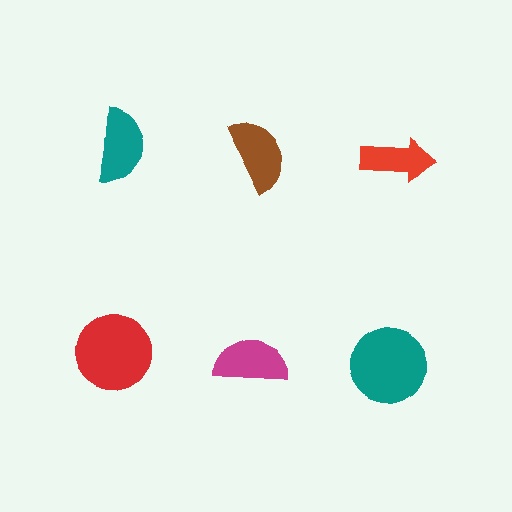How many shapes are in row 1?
3 shapes.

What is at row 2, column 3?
A teal circle.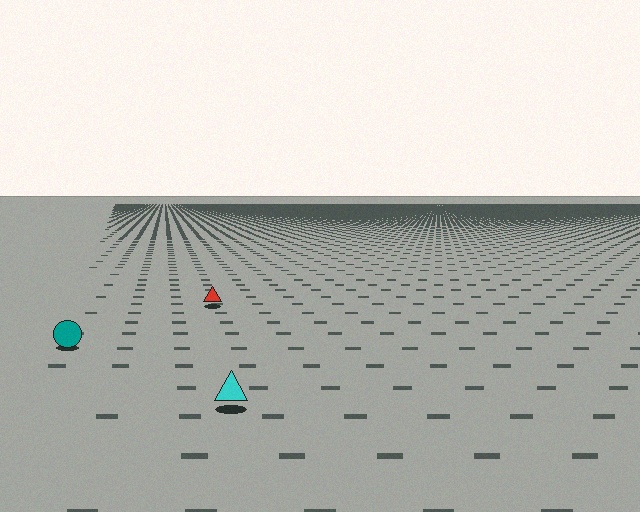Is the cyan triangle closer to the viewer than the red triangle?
Yes. The cyan triangle is closer — you can tell from the texture gradient: the ground texture is coarser near it.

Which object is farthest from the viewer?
The red triangle is farthest from the viewer. It appears smaller and the ground texture around it is denser.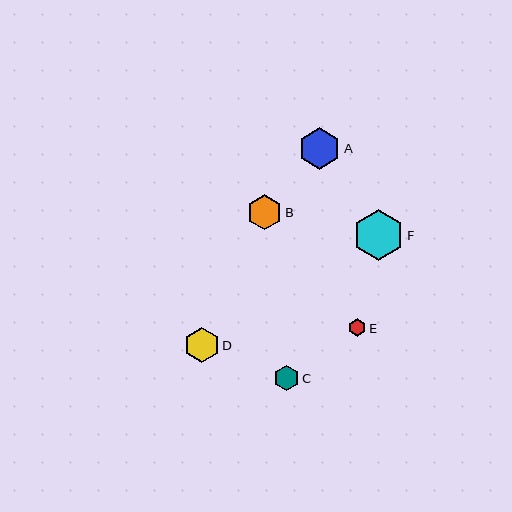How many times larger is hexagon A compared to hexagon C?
Hexagon A is approximately 1.6 times the size of hexagon C.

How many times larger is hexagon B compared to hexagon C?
Hexagon B is approximately 1.4 times the size of hexagon C.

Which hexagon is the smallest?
Hexagon E is the smallest with a size of approximately 17 pixels.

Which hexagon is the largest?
Hexagon F is the largest with a size of approximately 51 pixels.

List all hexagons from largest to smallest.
From largest to smallest: F, A, D, B, C, E.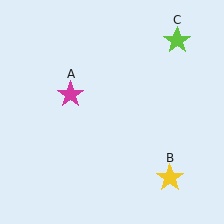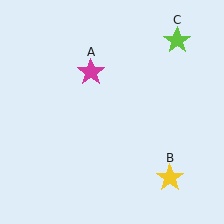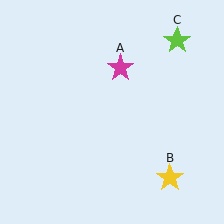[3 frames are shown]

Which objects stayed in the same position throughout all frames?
Yellow star (object B) and lime star (object C) remained stationary.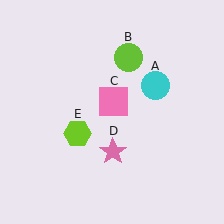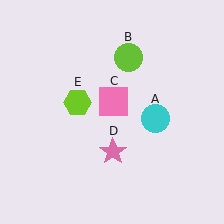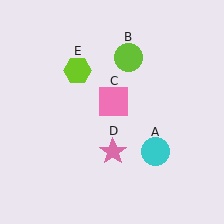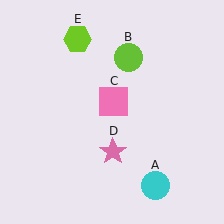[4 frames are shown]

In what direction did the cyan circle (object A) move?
The cyan circle (object A) moved down.